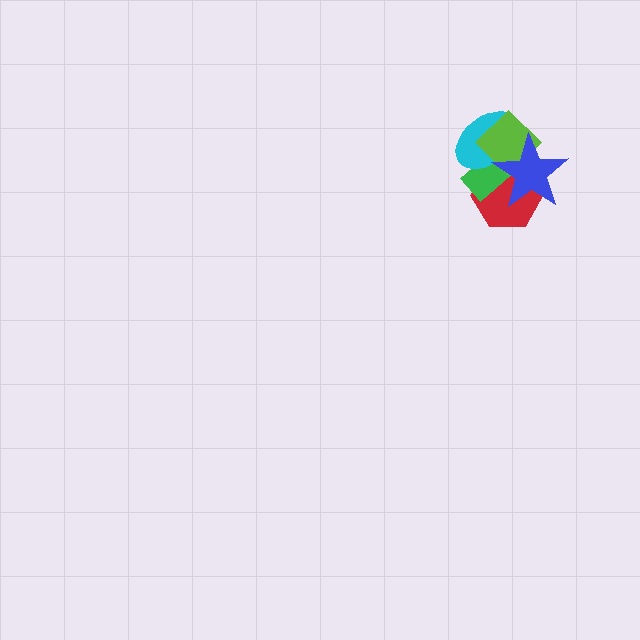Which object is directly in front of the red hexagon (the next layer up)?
The green rectangle is directly in front of the red hexagon.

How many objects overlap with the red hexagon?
4 objects overlap with the red hexagon.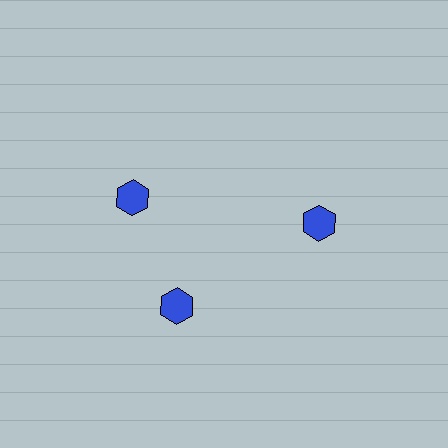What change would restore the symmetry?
The symmetry would be restored by rotating it back into even spacing with its neighbors so that all 3 hexagons sit at equal angles and equal distance from the center.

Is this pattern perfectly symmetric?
No. The 3 blue hexagons are arranged in a ring, but one element near the 11 o'clock position is rotated out of alignment along the ring, breaking the 3-fold rotational symmetry.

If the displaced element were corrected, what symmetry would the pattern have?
It would have 3-fold rotational symmetry — the pattern would map onto itself every 120 degrees.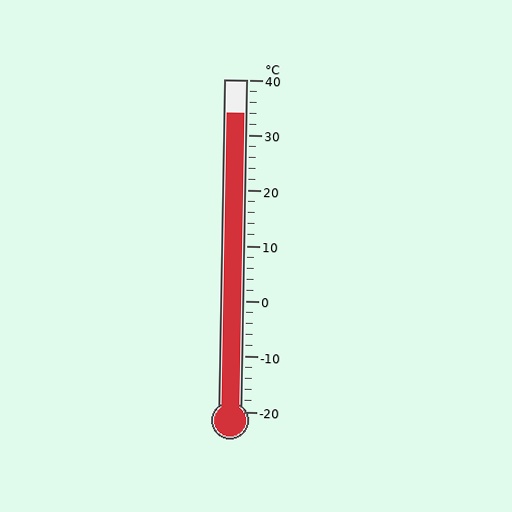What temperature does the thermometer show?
The thermometer shows approximately 34°C.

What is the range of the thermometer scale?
The thermometer scale ranges from -20°C to 40°C.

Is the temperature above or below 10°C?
The temperature is above 10°C.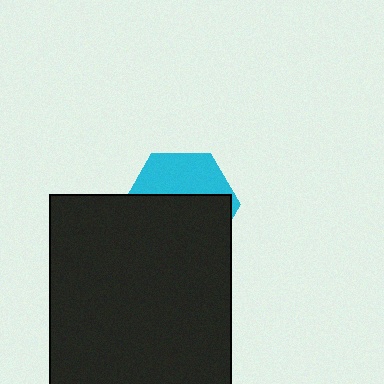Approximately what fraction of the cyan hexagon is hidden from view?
Roughly 62% of the cyan hexagon is hidden behind the black rectangle.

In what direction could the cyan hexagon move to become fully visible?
The cyan hexagon could move up. That would shift it out from behind the black rectangle entirely.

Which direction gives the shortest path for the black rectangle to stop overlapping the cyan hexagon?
Moving down gives the shortest separation.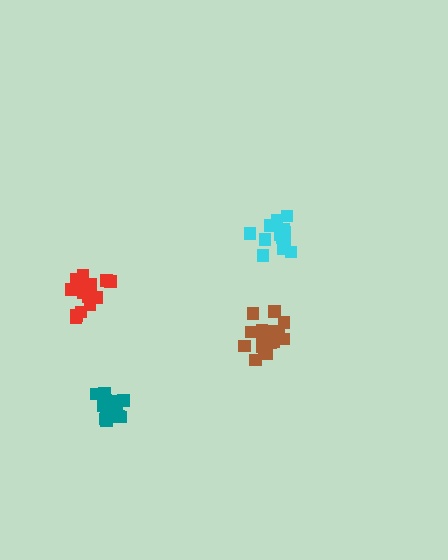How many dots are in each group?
Group 1: 17 dots, Group 2: 15 dots, Group 3: 21 dots, Group 4: 16 dots (69 total).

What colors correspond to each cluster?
The clusters are colored: teal, cyan, brown, red.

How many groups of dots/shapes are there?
There are 4 groups.